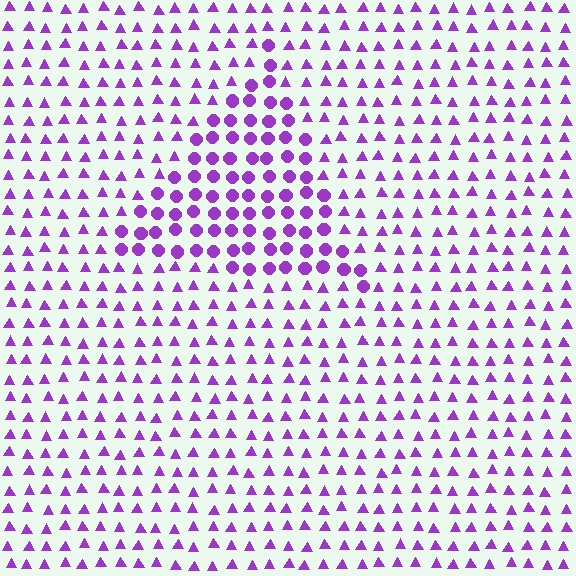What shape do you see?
I see a triangle.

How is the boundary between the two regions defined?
The boundary is defined by a change in element shape: circles inside vs. triangles outside. All elements share the same color and spacing.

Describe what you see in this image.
The image is filled with small purple elements arranged in a uniform grid. A triangle-shaped region contains circles, while the surrounding area contains triangles. The boundary is defined purely by the change in element shape.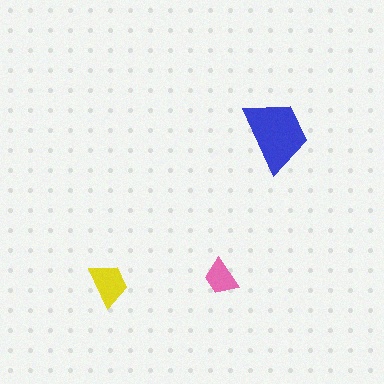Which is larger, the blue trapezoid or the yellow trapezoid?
The blue one.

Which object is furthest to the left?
The yellow trapezoid is leftmost.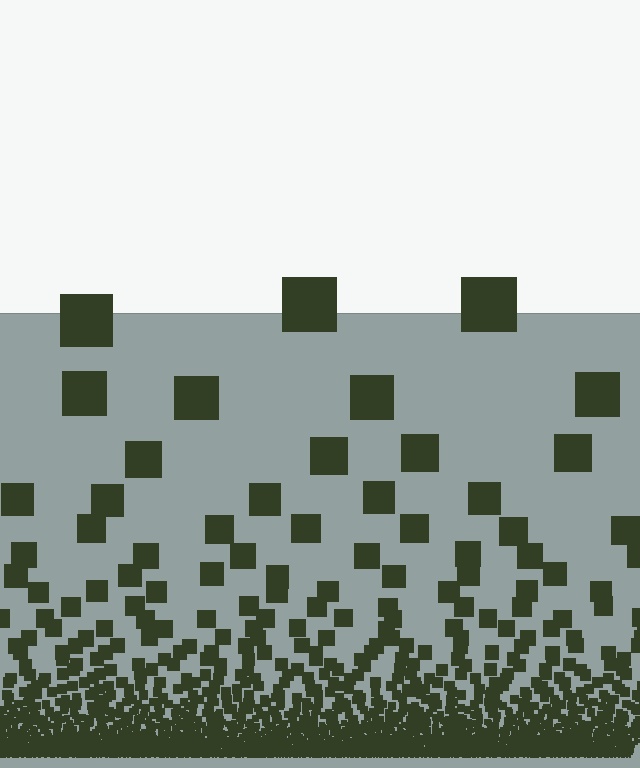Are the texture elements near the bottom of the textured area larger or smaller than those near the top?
Smaller. The gradient is inverted — elements near the bottom are smaller and denser.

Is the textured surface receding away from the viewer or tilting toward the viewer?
The surface appears to tilt toward the viewer. Texture elements get larger and sparser toward the top.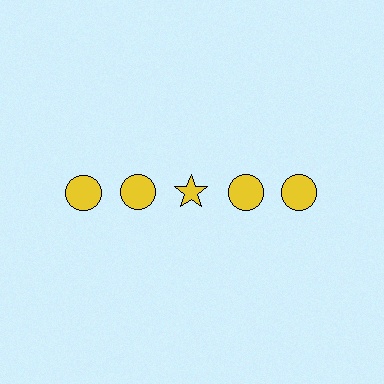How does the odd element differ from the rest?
It has a different shape: star instead of circle.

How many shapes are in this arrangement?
There are 5 shapes arranged in a grid pattern.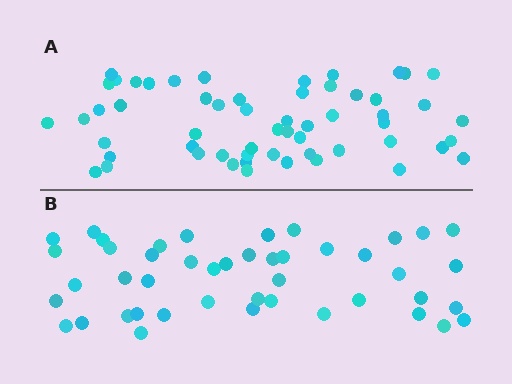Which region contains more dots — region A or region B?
Region A (the top region) has more dots.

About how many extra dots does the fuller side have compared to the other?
Region A has roughly 12 or so more dots than region B.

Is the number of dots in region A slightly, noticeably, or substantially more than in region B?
Region A has noticeably more, but not dramatically so. The ratio is roughly 1.3 to 1.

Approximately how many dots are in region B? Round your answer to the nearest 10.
About 40 dots. (The exact count is 45, which rounds to 40.)